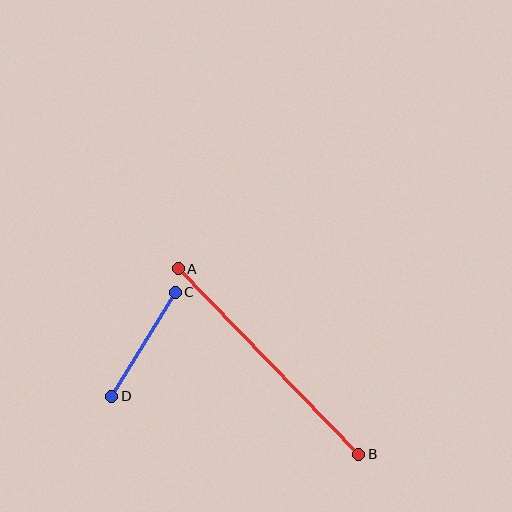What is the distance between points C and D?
The distance is approximately 122 pixels.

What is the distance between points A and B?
The distance is approximately 259 pixels.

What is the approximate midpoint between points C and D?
The midpoint is at approximately (144, 344) pixels.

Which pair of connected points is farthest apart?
Points A and B are farthest apart.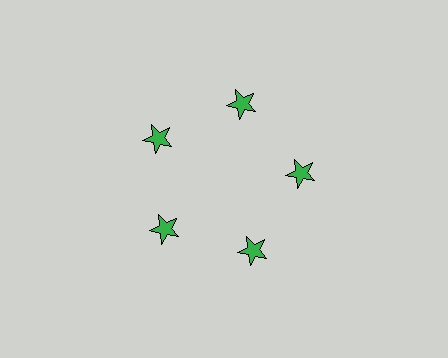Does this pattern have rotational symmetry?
Yes, this pattern has 5-fold rotational symmetry. It looks the same after rotating 72 degrees around the center.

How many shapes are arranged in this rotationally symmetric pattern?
There are 5 shapes, arranged in 5 groups of 1.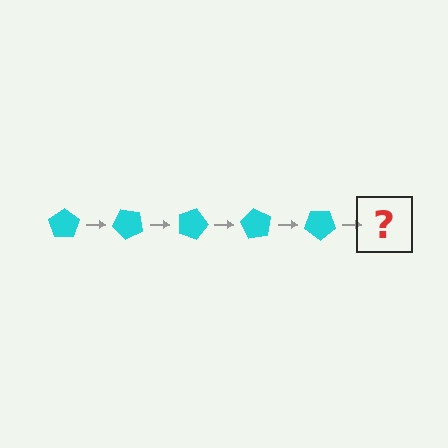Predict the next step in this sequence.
The next step is a cyan pentagon rotated 225 degrees.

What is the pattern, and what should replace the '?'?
The pattern is that the pentagon rotates 45 degrees each step. The '?' should be a cyan pentagon rotated 225 degrees.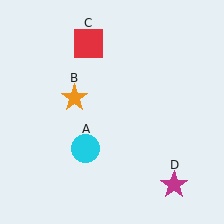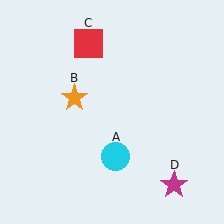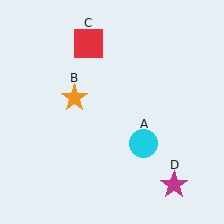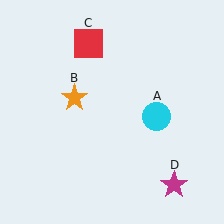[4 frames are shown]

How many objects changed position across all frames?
1 object changed position: cyan circle (object A).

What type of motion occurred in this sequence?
The cyan circle (object A) rotated counterclockwise around the center of the scene.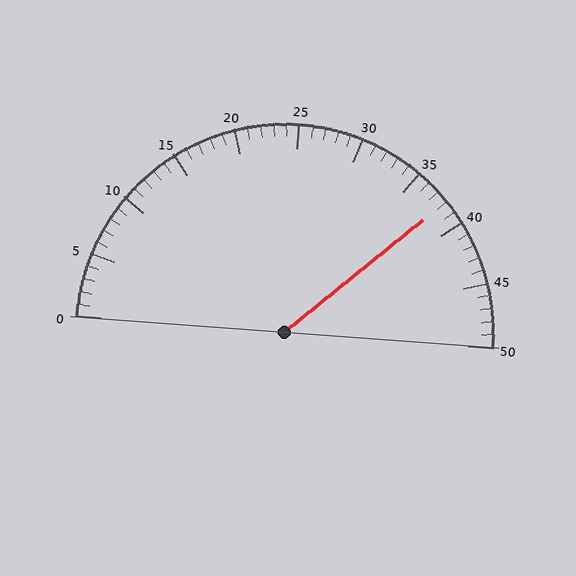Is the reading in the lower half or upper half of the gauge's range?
The reading is in the upper half of the range (0 to 50).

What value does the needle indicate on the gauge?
The needle indicates approximately 38.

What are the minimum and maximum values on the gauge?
The gauge ranges from 0 to 50.